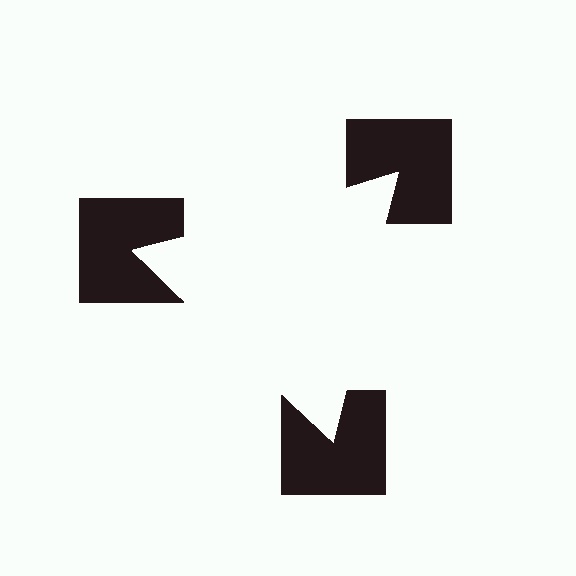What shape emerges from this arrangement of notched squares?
An illusory triangle — its edges are inferred from the aligned wedge cuts in the notched squares, not physically drawn.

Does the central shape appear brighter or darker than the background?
It typically appears slightly brighter than the background, even though no actual brightness change is drawn.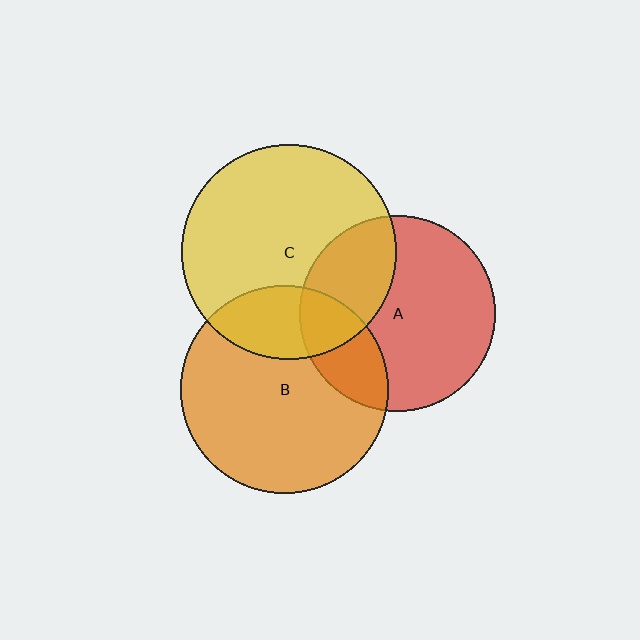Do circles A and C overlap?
Yes.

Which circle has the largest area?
Circle C (yellow).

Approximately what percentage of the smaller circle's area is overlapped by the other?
Approximately 30%.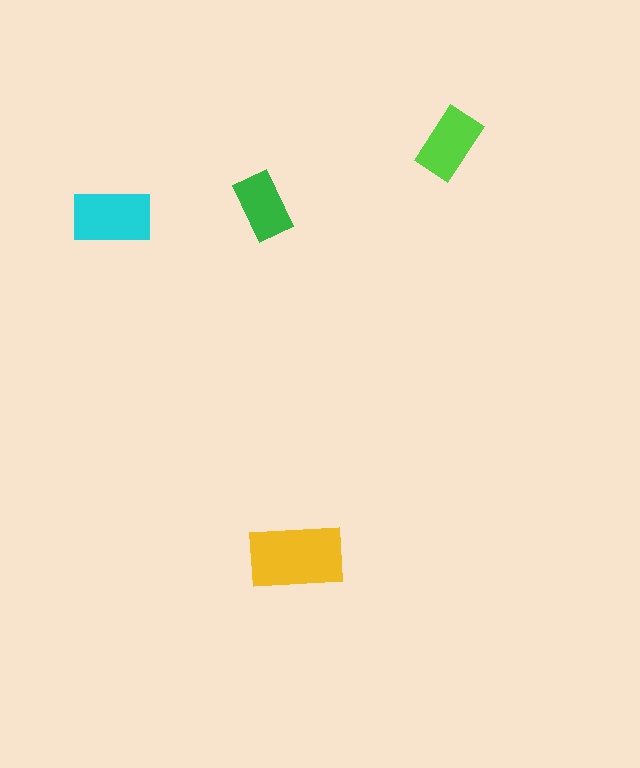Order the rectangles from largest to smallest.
the yellow one, the cyan one, the lime one, the green one.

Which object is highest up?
The lime rectangle is topmost.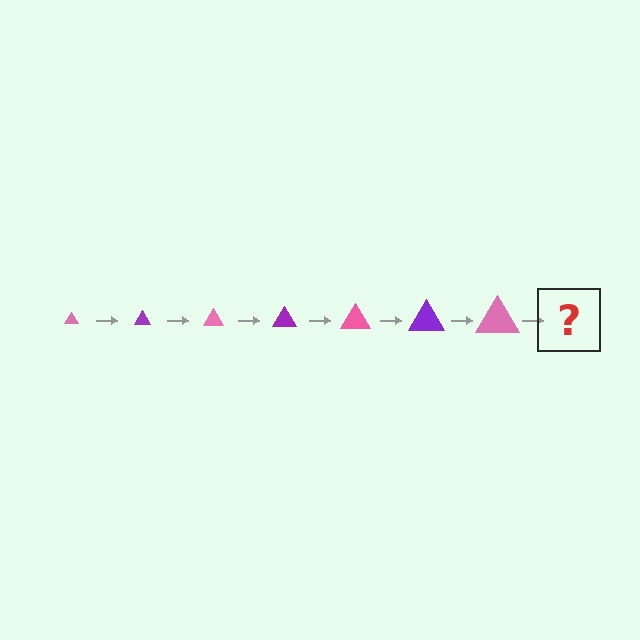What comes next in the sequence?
The next element should be a purple triangle, larger than the previous one.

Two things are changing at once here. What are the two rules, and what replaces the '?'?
The two rules are that the triangle grows larger each step and the color cycles through pink and purple. The '?' should be a purple triangle, larger than the previous one.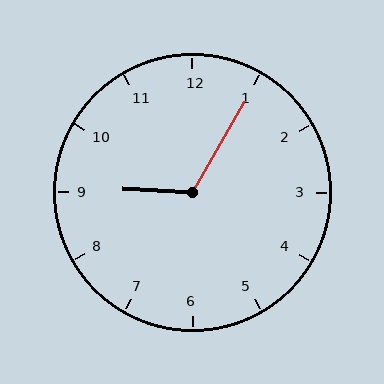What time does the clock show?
9:05.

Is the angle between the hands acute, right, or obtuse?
It is obtuse.